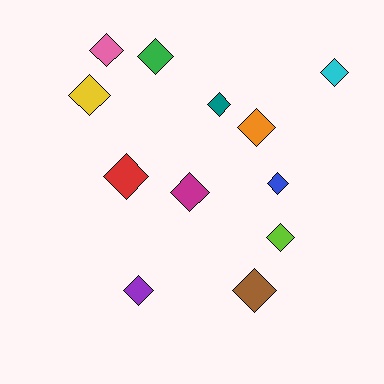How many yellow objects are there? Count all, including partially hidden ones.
There is 1 yellow object.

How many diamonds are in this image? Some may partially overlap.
There are 12 diamonds.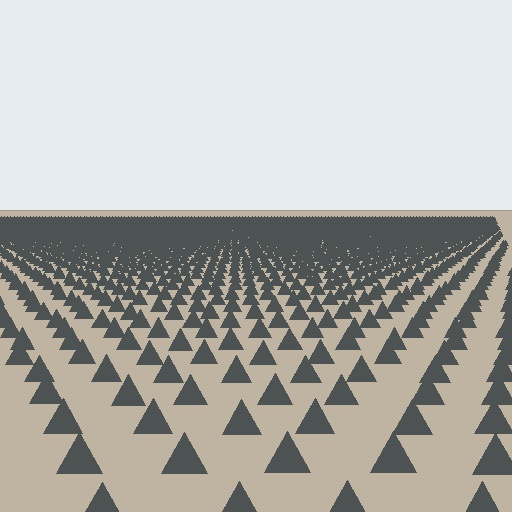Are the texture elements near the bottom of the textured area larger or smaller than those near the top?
Larger. Near the bottom, elements are closer to the viewer and appear at a bigger on-screen size.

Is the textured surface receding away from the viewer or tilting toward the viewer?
The surface is receding away from the viewer. Texture elements get smaller and denser toward the top.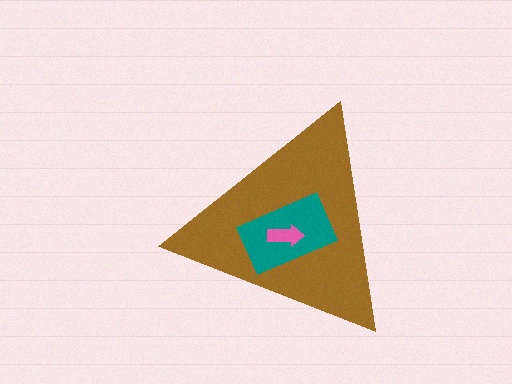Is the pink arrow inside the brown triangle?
Yes.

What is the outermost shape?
The brown triangle.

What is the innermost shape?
The pink arrow.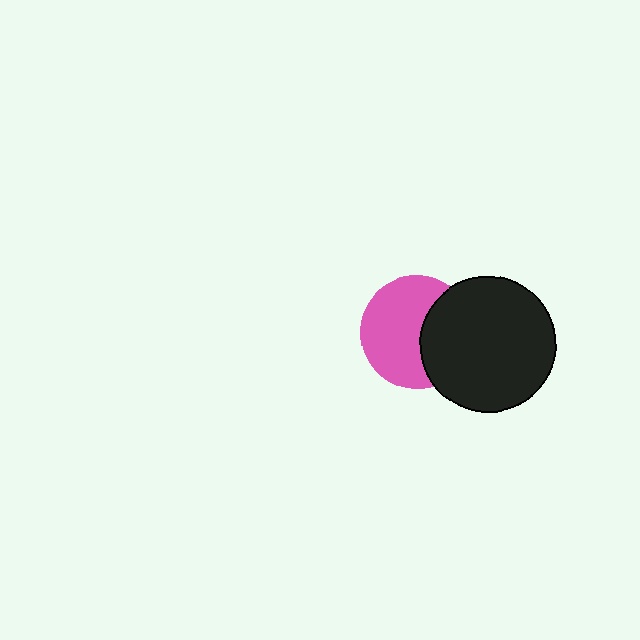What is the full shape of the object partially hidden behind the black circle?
The partially hidden object is a pink circle.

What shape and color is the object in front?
The object in front is a black circle.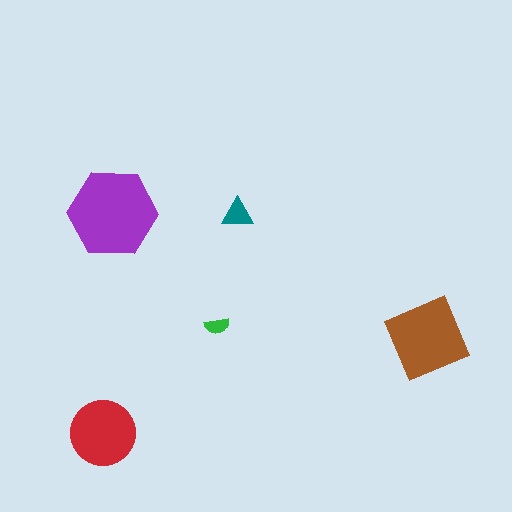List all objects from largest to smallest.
The purple hexagon, the brown square, the red circle, the teal triangle, the green semicircle.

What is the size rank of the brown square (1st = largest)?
2nd.